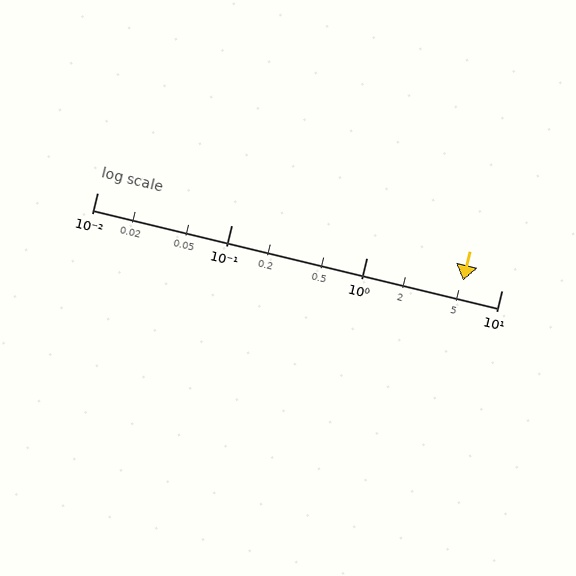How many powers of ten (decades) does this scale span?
The scale spans 3 decades, from 0.01 to 10.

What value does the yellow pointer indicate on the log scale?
The pointer indicates approximately 5.2.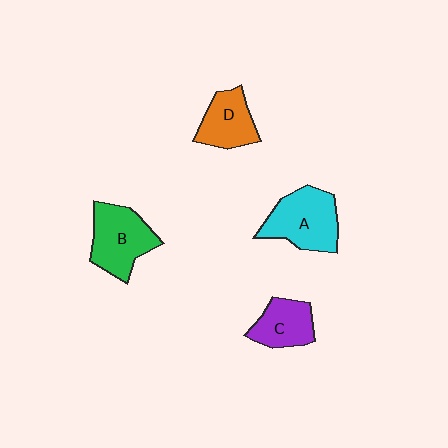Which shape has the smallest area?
Shape C (purple).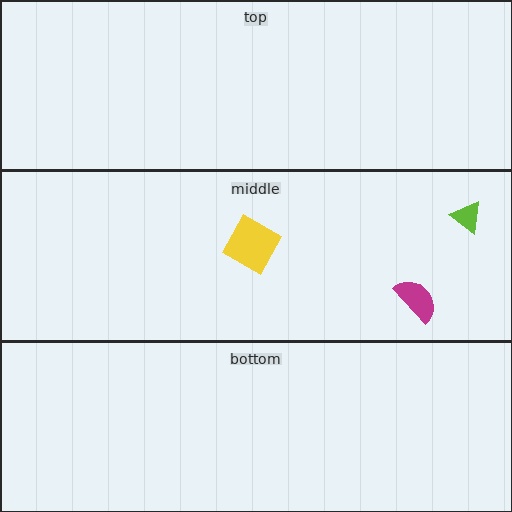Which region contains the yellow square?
The middle region.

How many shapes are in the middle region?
3.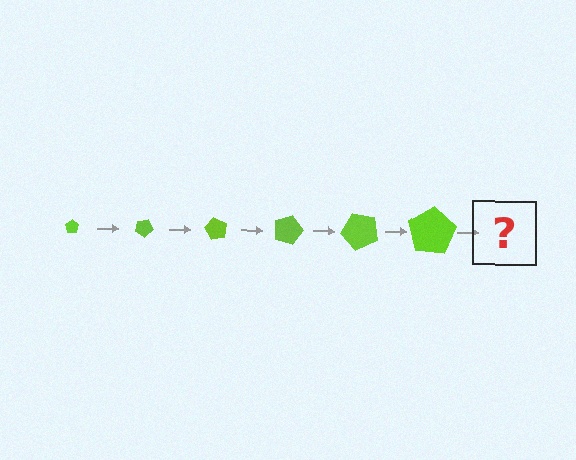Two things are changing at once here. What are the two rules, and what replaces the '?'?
The two rules are that the pentagon grows larger each step and it rotates 30 degrees each step. The '?' should be a pentagon, larger than the previous one and rotated 180 degrees from the start.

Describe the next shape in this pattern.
It should be a pentagon, larger than the previous one and rotated 180 degrees from the start.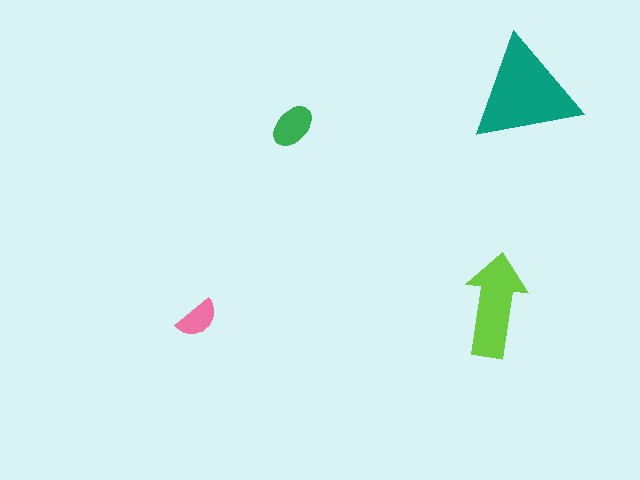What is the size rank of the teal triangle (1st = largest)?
1st.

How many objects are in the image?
There are 4 objects in the image.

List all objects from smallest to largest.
The pink semicircle, the green ellipse, the lime arrow, the teal triangle.